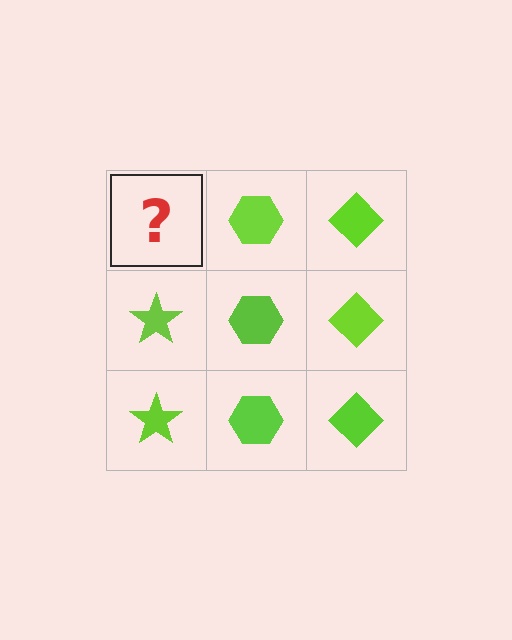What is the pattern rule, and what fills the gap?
The rule is that each column has a consistent shape. The gap should be filled with a lime star.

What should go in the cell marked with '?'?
The missing cell should contain a lime star.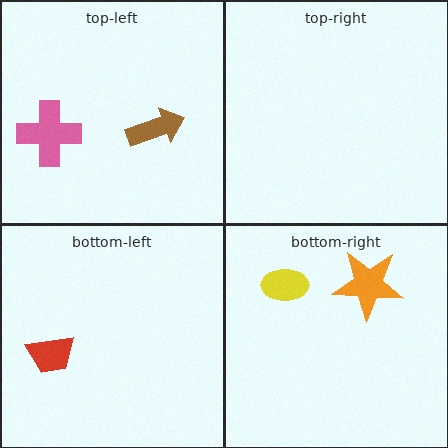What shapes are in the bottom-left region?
The red trapezoid.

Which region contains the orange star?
The bottom-right region.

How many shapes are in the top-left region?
2.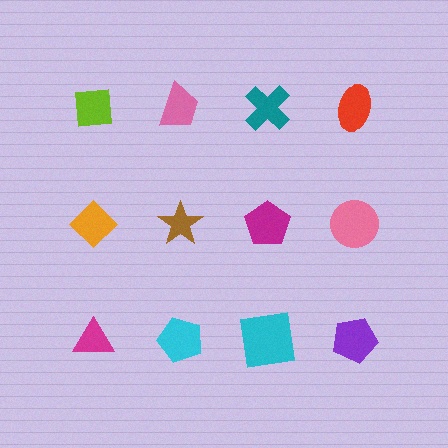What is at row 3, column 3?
A cyan square.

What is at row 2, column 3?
A magenta pentagon.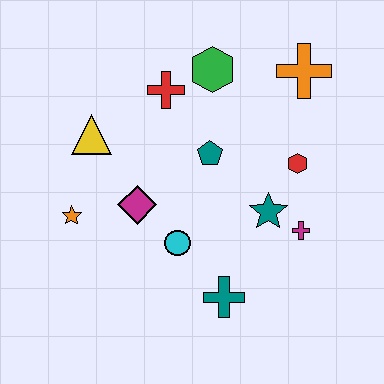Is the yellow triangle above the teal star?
Yes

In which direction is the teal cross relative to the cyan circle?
The teal cross is below the cyan circle.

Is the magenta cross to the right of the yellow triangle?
Yes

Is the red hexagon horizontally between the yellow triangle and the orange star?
No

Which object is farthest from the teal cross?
The orange cross is farthest from the teal cross.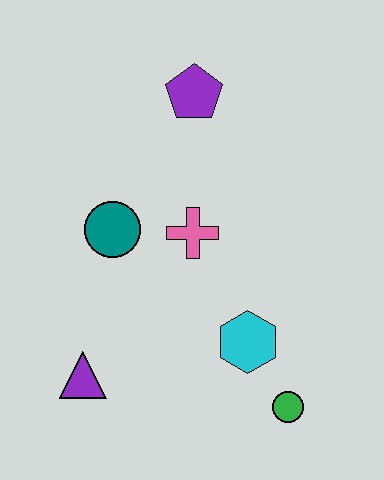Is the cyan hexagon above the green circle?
Yes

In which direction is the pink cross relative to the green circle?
The pink cross is above the green circle.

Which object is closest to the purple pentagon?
The pink cross is closest to the purple pentagon.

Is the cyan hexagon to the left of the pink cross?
No